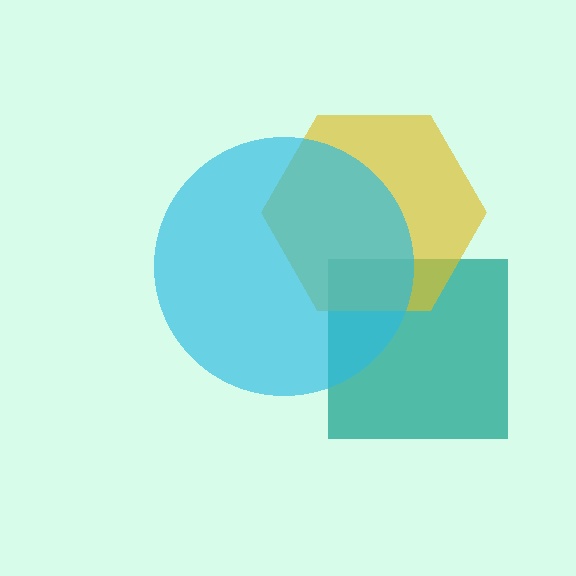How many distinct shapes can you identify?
There are 3 distinct shapes: a teal square, a yellow hexagon, a cyan circle.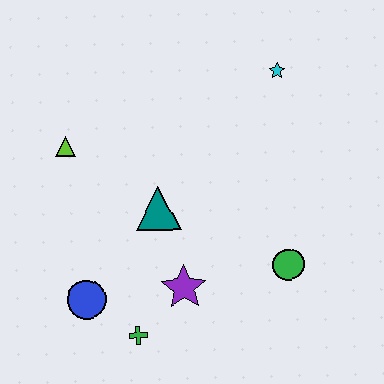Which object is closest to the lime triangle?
The teal triangle is closest to the lime triangle.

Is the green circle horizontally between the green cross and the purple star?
No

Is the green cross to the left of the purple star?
Yes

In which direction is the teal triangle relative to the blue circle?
The teal triangle is above the blue circle.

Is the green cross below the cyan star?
Yes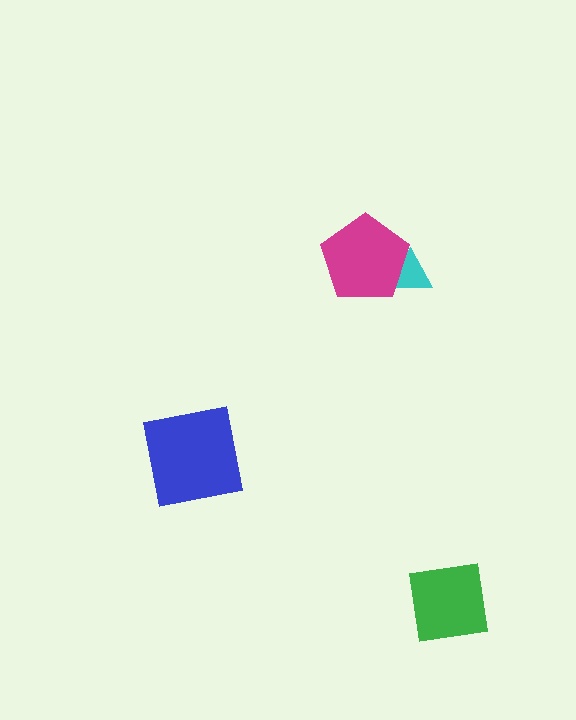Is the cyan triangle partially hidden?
Yes, it is partially covered by another shape.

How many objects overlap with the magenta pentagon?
1 object overlaps with the magenta pentagon.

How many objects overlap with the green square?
0 objects overlap with the green square.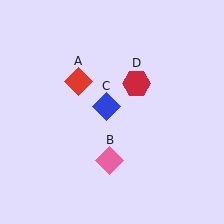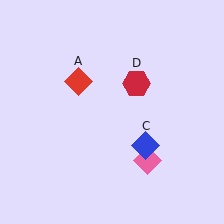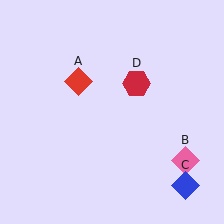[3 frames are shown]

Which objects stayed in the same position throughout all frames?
Red diamond (object A) and red hexagon (object D) remained stationary.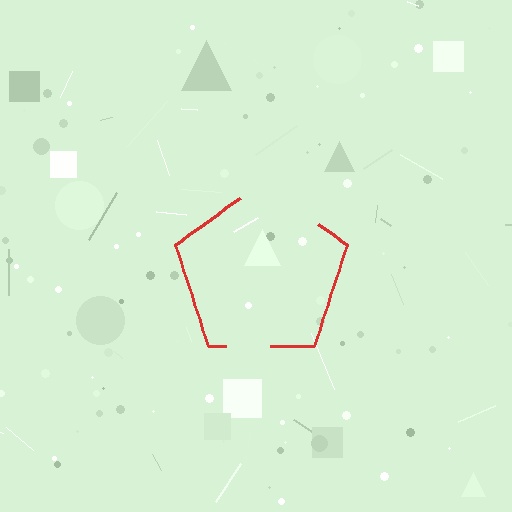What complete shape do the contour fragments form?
The contour fragments form a pentagon.